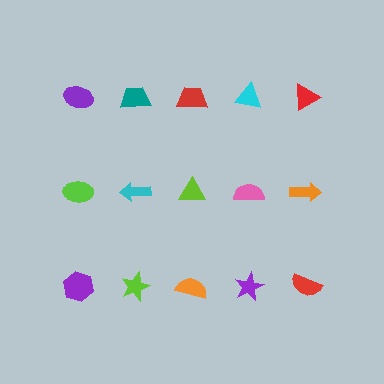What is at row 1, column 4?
A cyan triangle.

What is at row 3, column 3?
An orange semicircle.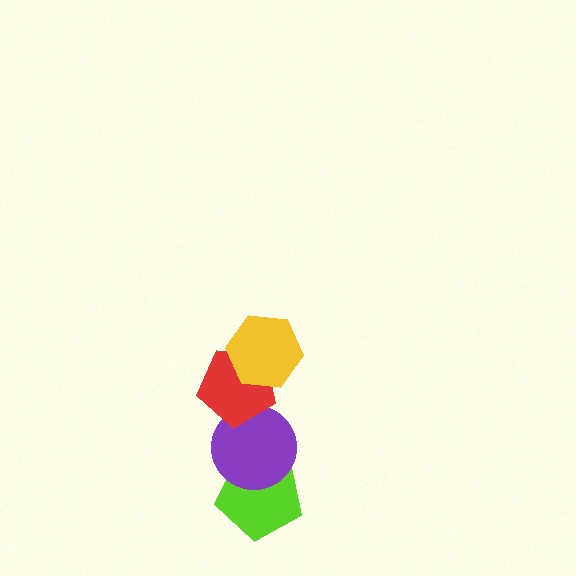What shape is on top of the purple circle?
The red pentagon is on top of the purple circle.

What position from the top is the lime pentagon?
The lime pentagon is 4th from the top.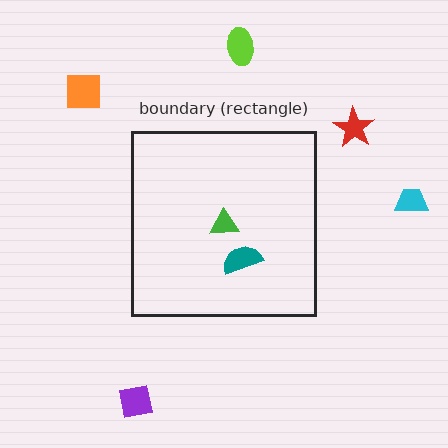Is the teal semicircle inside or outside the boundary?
Inside.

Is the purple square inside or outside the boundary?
Outside.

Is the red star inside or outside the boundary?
Outside.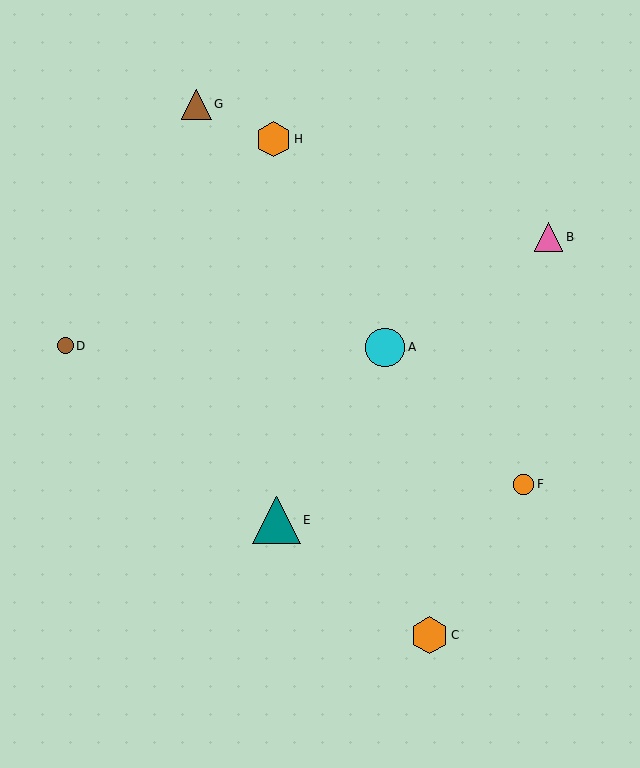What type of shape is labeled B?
Shape B is a pink triangle.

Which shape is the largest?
The teal triangle (labeled E) is the largest.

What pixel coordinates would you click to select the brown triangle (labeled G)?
Click at (196, 104) to select the brown triangle G.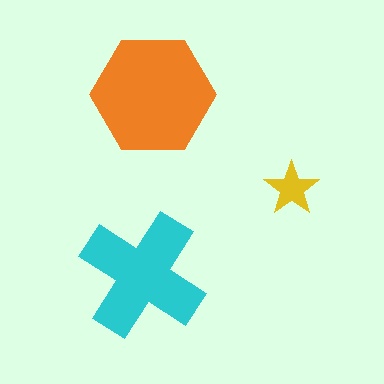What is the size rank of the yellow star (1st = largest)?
3rd.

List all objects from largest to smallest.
The orange hexagon, the cyan cross, the yellow star.